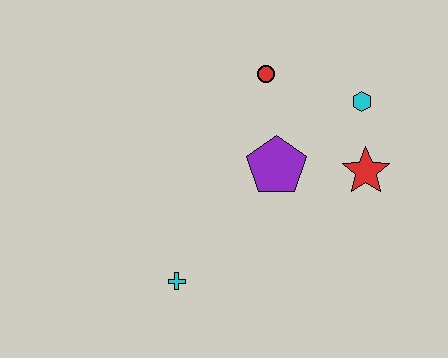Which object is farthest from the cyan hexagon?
The cyan cross is farthest from the cyan hexagon.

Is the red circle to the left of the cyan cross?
No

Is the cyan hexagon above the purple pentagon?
Yes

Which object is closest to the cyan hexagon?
The red star is closest to the cyan hexagon.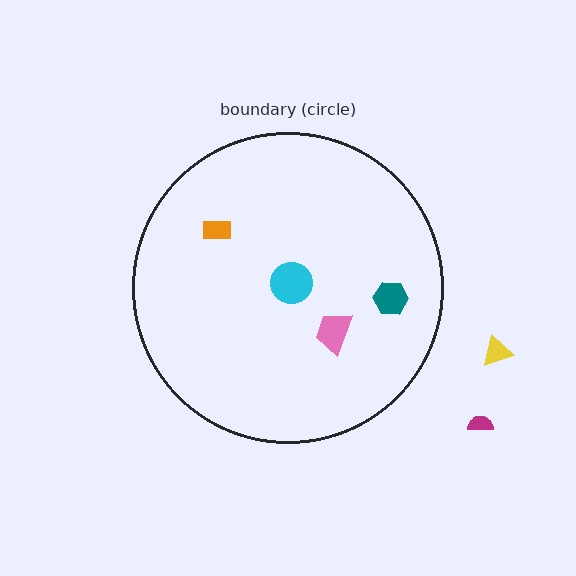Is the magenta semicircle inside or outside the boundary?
Outside.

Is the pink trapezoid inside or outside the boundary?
Inside.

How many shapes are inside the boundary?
4 inside, 2 outside.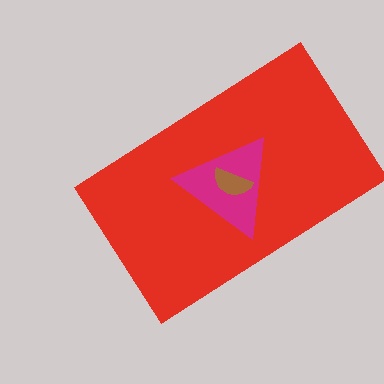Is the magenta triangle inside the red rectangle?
Yes.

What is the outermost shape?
The red rectangle.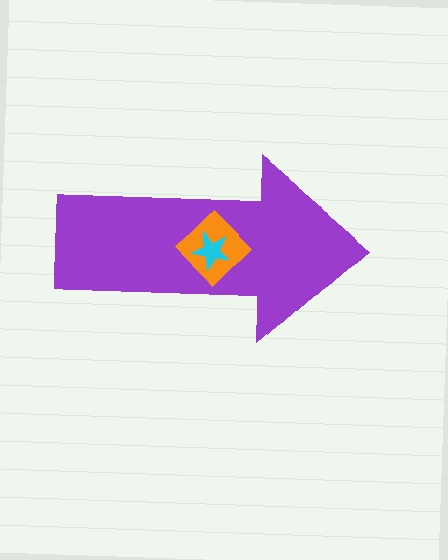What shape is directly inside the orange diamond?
The cyan star.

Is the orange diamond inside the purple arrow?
Yes.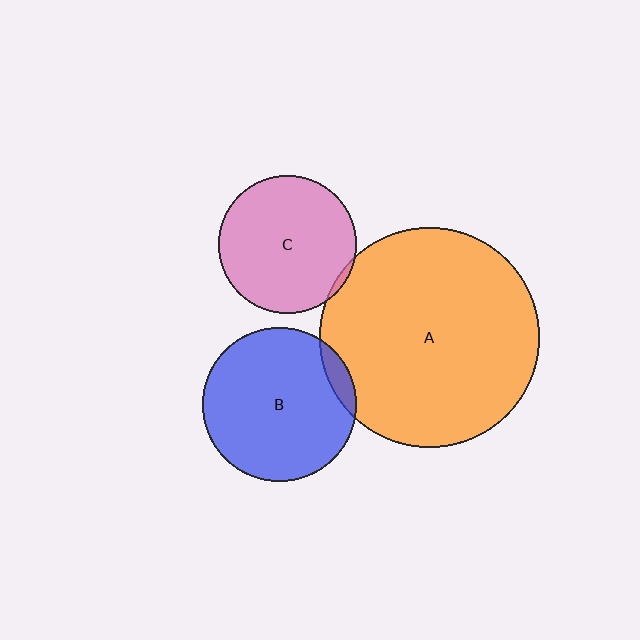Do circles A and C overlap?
Yes.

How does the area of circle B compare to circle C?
Approximately 1.3 times.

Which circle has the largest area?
Circle A (orange).